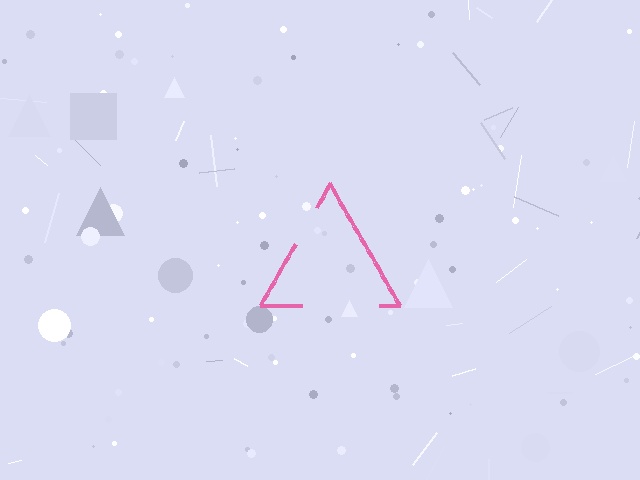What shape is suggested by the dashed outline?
The dashed outline suggests a triangle.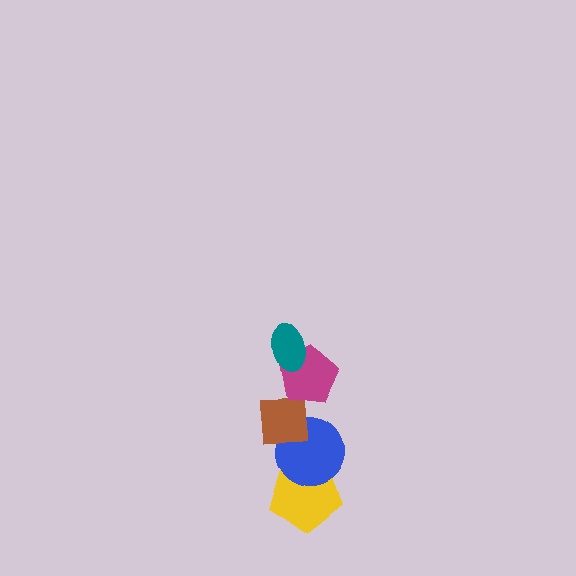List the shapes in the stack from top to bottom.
From top to bottom: the teal ellipse, the magenta pentagon, the brown square, the blue circle, the yellow pentagon.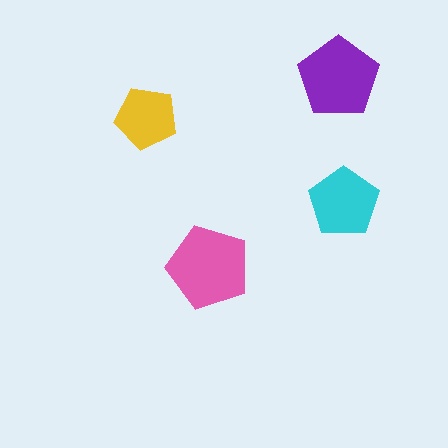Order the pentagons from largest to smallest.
the pink one, the purple one, the cyan one, the yellow one.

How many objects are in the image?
There are 4 objects in the image.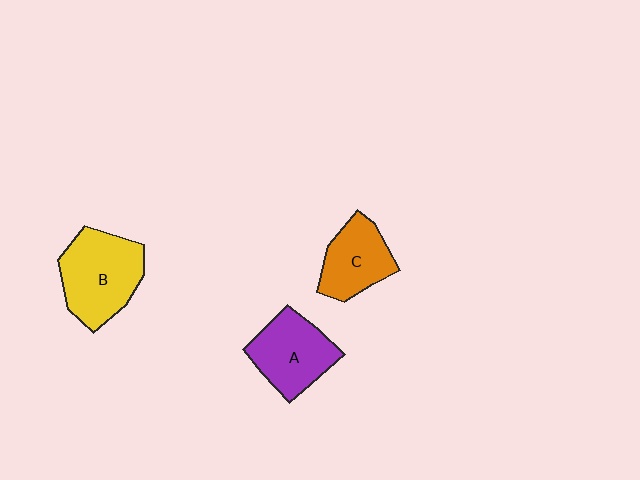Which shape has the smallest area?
Shape C (orange).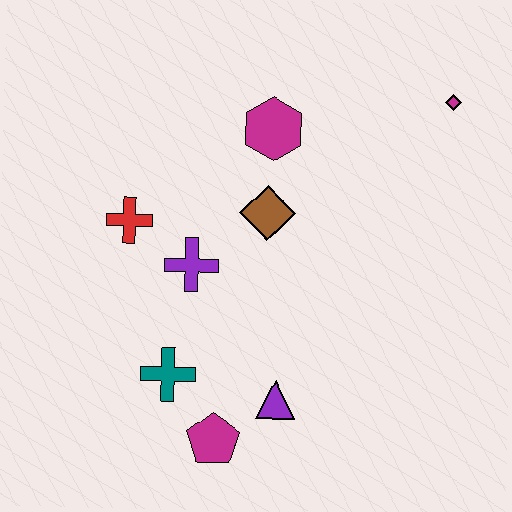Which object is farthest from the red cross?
The magenta diamond is farthest from the red cross.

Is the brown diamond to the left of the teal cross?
No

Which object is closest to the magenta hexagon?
The brown diamond is closest to the magenta hexagon.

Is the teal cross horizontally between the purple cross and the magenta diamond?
No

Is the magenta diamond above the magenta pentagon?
Yes